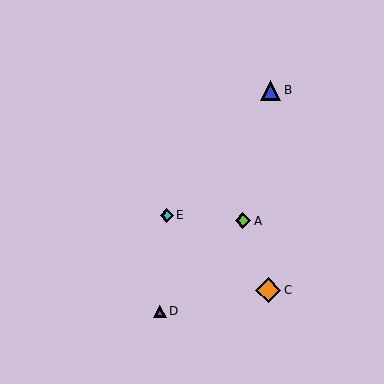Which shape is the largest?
The orange diamond (labeled C) is the largest.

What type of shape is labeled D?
Shape D is a purple triangle.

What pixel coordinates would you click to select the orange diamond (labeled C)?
Click at (268, 290) to select the orange diamond C.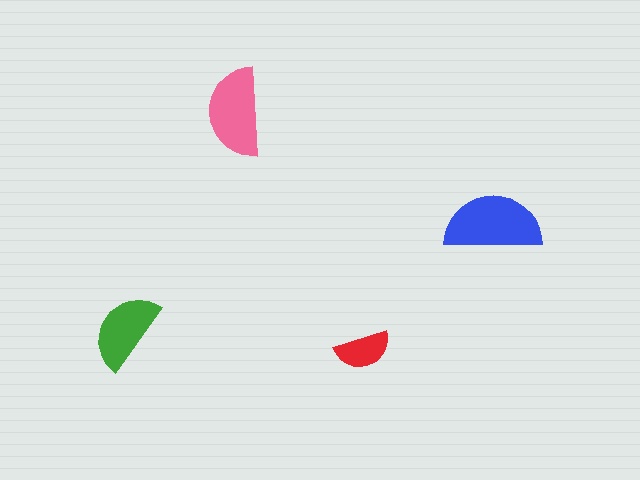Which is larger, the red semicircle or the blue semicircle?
The blue one.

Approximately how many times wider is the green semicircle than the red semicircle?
About 1.5 times wider.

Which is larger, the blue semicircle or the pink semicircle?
The blue one.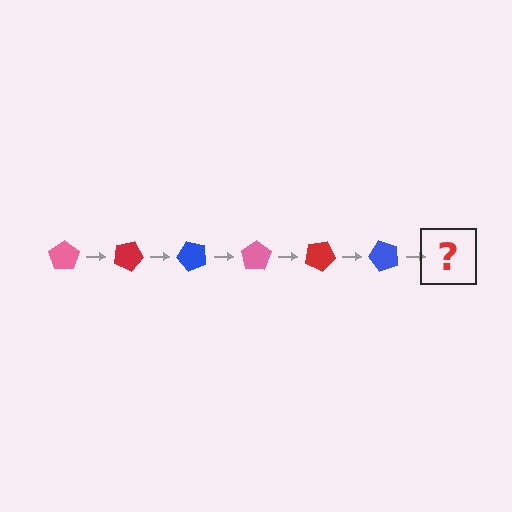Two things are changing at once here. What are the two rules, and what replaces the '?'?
The two rules are that it rotates 25 degrees each step and the color cycles through pink, red, and blue. The '?' should be a pink pentagon, rotated 150 degrees from the start.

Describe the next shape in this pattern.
It should be a pink pentagon, rotated 150 degrees from the start.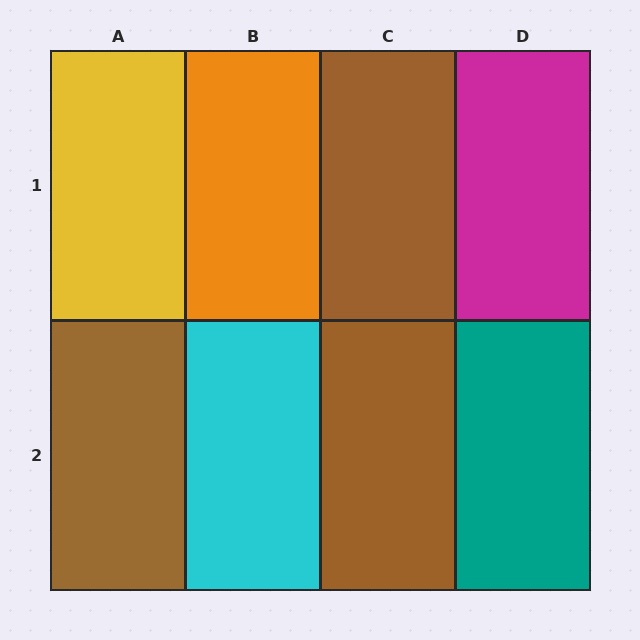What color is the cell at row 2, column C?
Brown.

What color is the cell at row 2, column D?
Teal.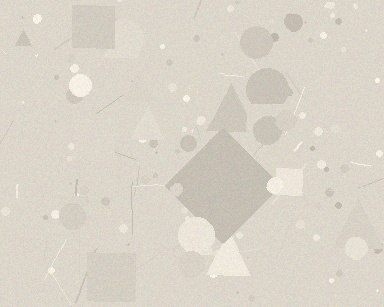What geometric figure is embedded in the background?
A diamond is embedded in the background.